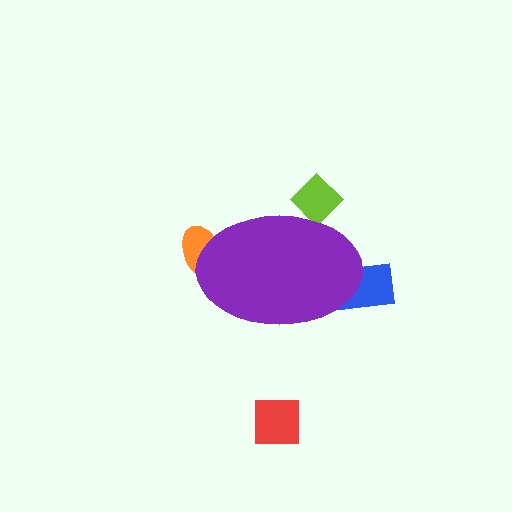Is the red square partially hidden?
No, the red square is fully visible.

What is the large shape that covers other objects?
A purple ellipse.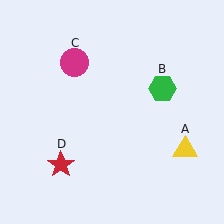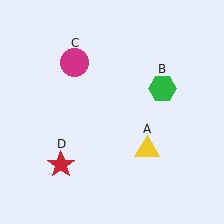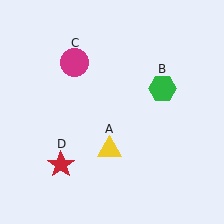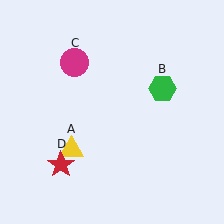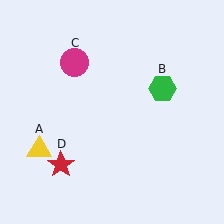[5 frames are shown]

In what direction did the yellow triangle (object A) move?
The yellow triangle (object A) moved left.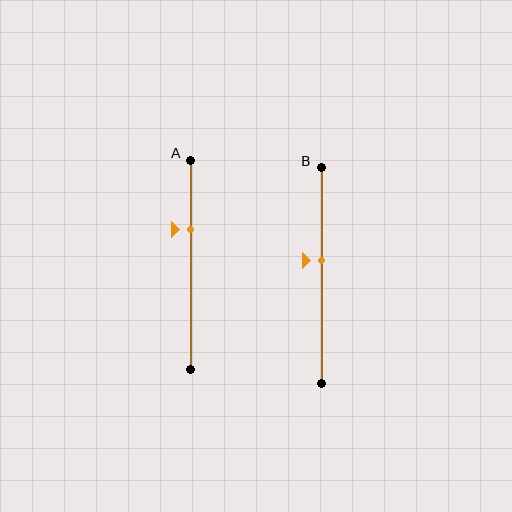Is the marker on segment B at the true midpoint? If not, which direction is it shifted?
No, the marker on segment B is shifted upward by about 7% of the segment length.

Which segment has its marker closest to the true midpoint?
Segment B has its marker closest to the true midpoint.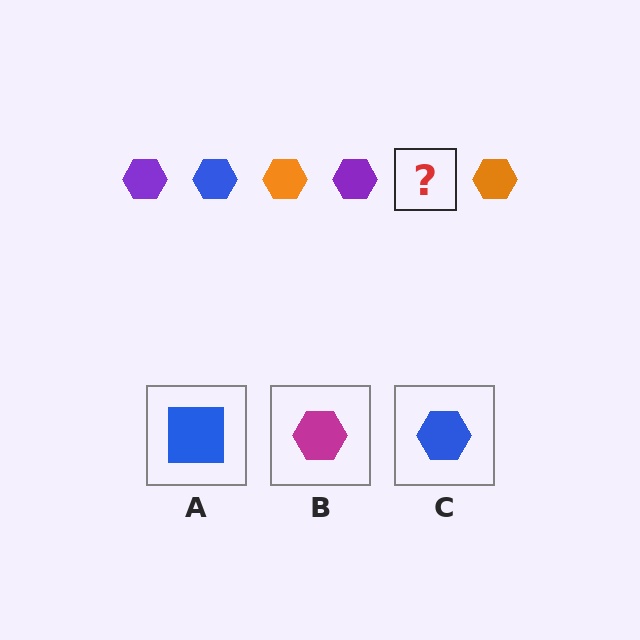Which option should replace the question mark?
Option C.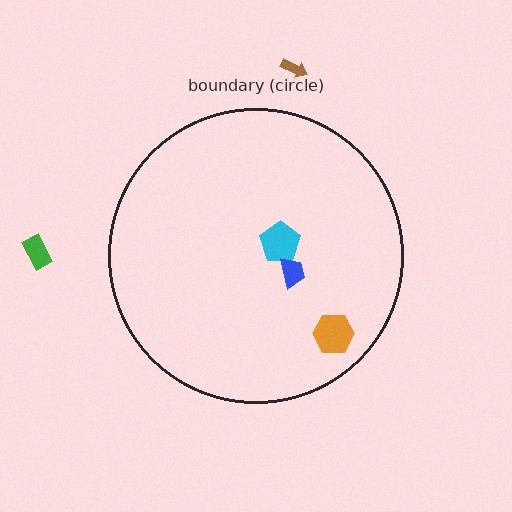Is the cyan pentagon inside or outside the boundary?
Inside.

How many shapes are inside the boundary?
3 inside, 2 outside.